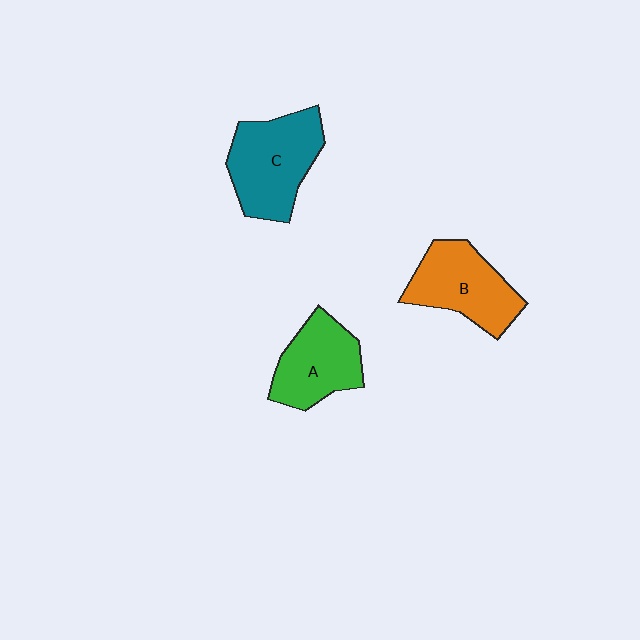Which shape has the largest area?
Shape C (teal).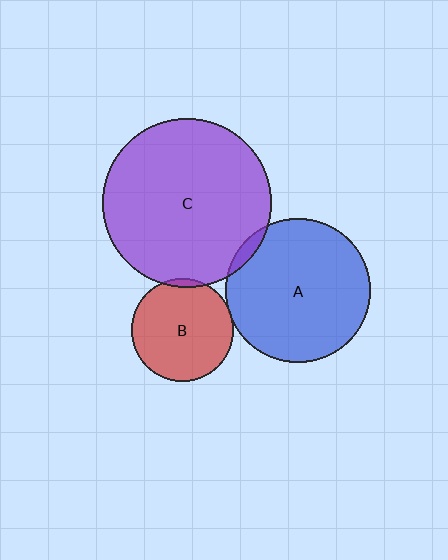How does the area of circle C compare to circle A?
Approximately 1.4 times.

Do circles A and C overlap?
Yes.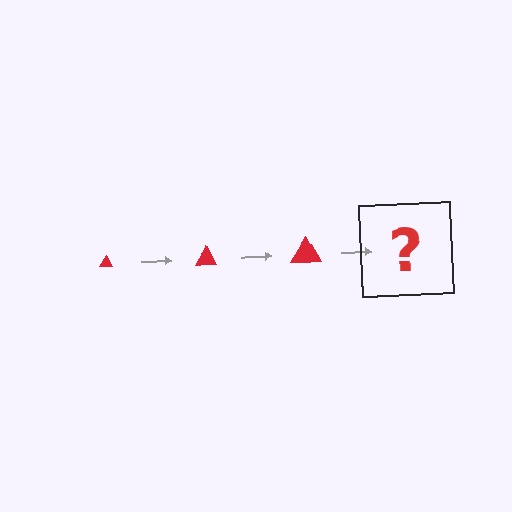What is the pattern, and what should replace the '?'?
The pattern is that the triangle gets progressively larger each step. The '?' should be a red triangle, larger than the previous one.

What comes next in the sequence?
The next element should be a red triangle, larger than the previous one.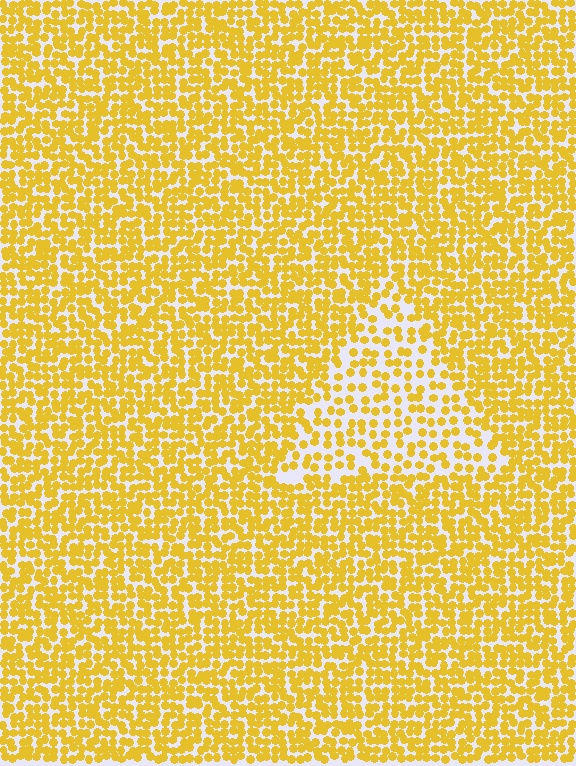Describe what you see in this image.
The image contains small yellow elements arranged at two different densities. A triangle-shaped region is visible where the elements are less densely packed than the surrounding area.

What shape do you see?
I see a triangle.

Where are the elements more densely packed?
The elements are more densely packed outside the triangle boundary.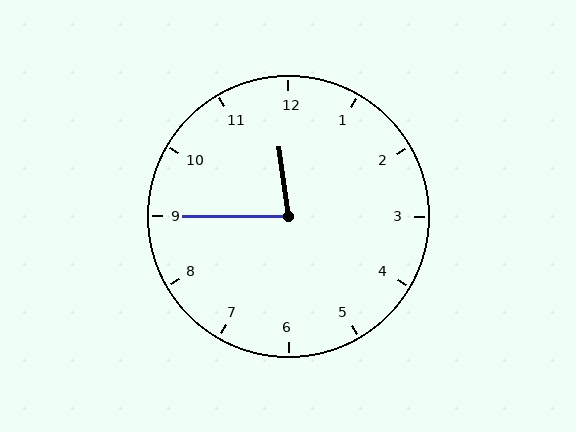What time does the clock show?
11:45.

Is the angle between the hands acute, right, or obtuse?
It is acute.